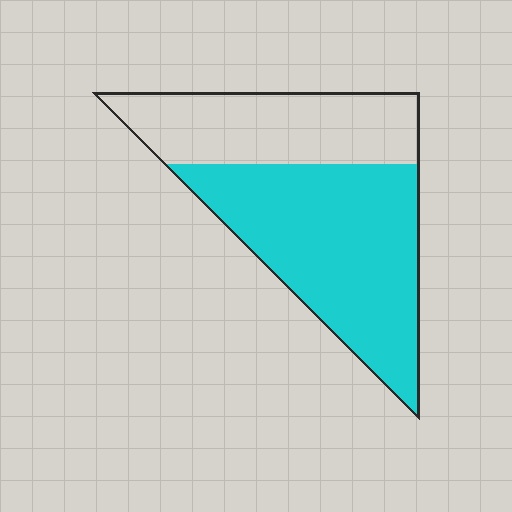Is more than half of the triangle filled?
Yes.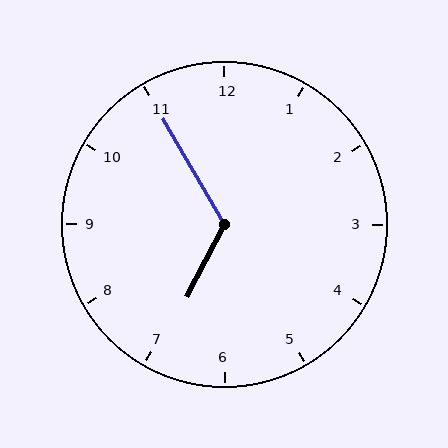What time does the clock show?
6:55.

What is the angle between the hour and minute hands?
Approximately 122 degrees.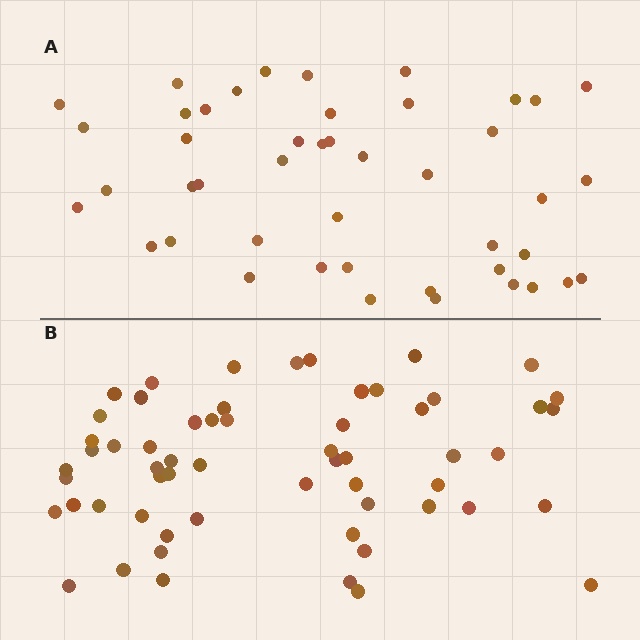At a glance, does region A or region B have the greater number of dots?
Region B (the bottom region) has more dots.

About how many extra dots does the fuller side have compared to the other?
Region B has approximately 15 more dots than region A.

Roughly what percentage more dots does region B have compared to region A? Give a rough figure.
About 30% more.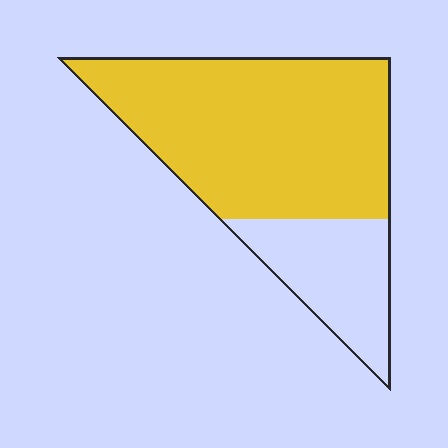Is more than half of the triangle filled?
Yes.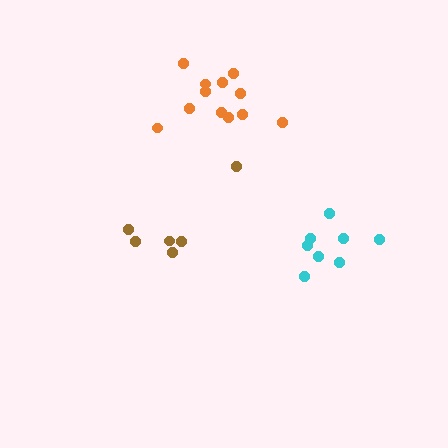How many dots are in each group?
Group 1: 6 dots, Group 2: 8 dots, Group 3: 12 dots (26 total).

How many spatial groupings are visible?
There are 3 spatial groupings.